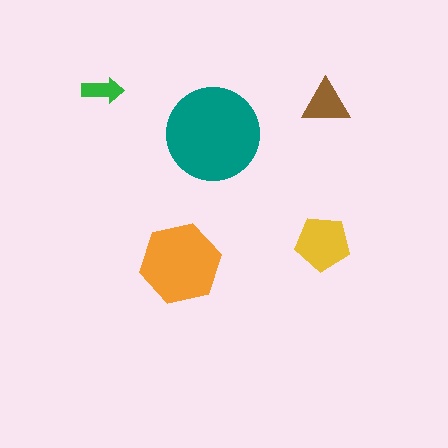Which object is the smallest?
The green arrow.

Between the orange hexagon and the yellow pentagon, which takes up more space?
The orange hexagon.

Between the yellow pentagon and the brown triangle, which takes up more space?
The yellow pentagon.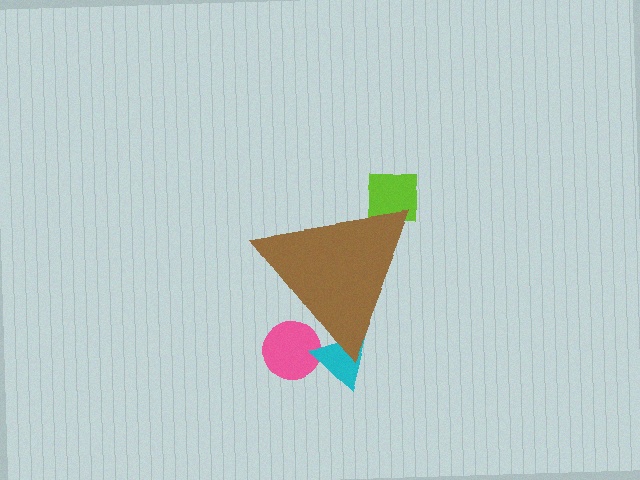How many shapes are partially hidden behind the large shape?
3 shapes are partially hidden.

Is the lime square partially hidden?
Yes, the lime square is partially hidden behind the brown triangle.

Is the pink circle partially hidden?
Yes, the pink circle is partially hidden behind the brown triangle.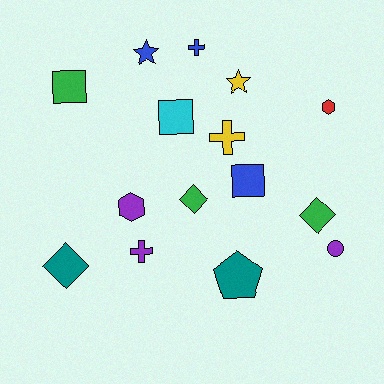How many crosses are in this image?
There are 3 crosses.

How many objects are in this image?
There are 15 objects.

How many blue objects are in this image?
There are 3 blue objects.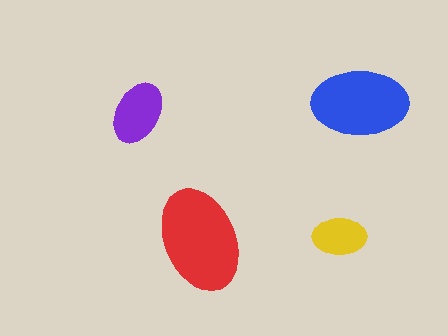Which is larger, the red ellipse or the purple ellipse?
The red one.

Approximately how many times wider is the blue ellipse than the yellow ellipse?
About 2 times wider.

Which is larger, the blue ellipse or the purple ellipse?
The blue one.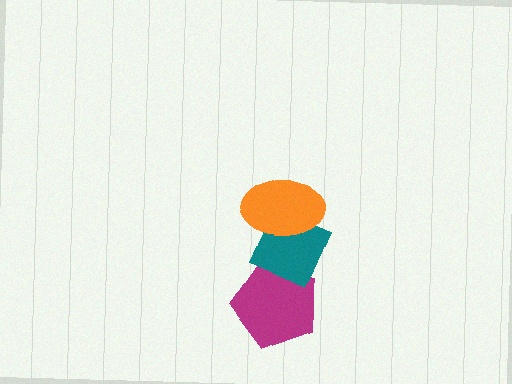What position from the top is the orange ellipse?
The orange ellipse is 1st from the top.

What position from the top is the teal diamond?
The teal diamond is 2nd from the top.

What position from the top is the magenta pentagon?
The magenta pentagon is 3rd from the top.